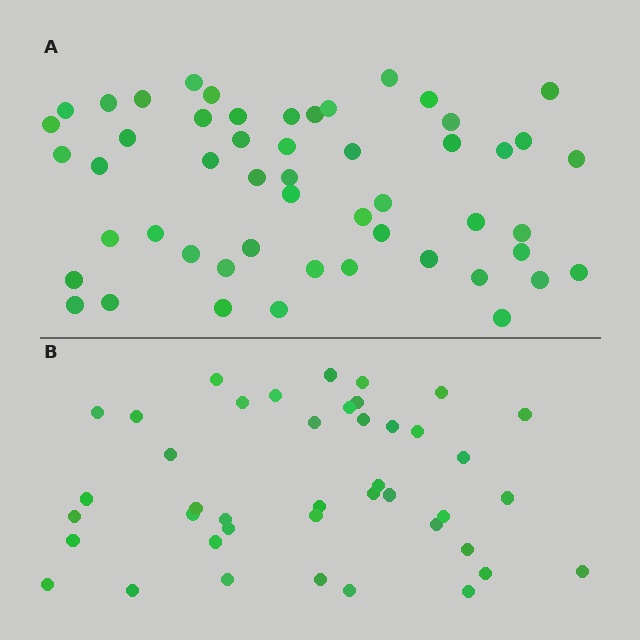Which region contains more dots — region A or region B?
Region A (the top region) has more dots.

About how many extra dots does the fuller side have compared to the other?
Region A has roughly 10 or so more dots than region B.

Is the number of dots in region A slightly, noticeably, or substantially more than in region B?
Region A has only slightly more — the two regions are fairly close. The ratio is roughly 1.2 to 1.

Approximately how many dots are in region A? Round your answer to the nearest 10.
About 50 dots. (The exact count is 52, which rounds to 50.)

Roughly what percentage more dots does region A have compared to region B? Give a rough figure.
About 25% more.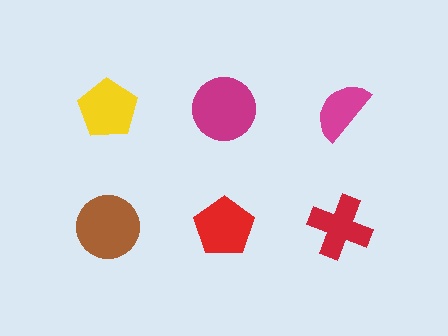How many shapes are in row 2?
3 shapes.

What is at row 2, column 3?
A red cross.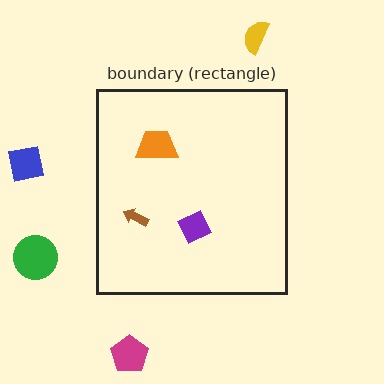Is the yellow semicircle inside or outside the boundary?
Outside.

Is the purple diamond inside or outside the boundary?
Inside.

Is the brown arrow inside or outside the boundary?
Inside.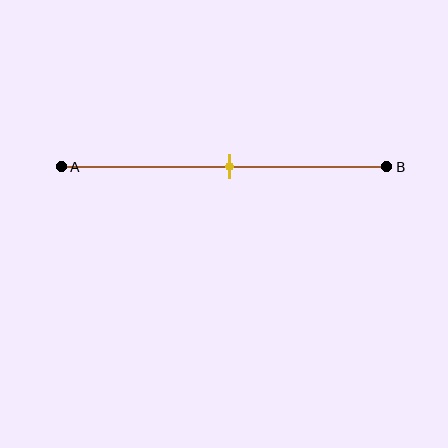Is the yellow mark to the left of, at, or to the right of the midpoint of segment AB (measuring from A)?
The yellow mark is approximately at the midpoint of segment AB.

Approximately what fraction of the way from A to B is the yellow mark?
The yellow mark is approximately 50% of the way from A to B.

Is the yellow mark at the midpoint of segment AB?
Yes, the mark is approximately at the midpoint.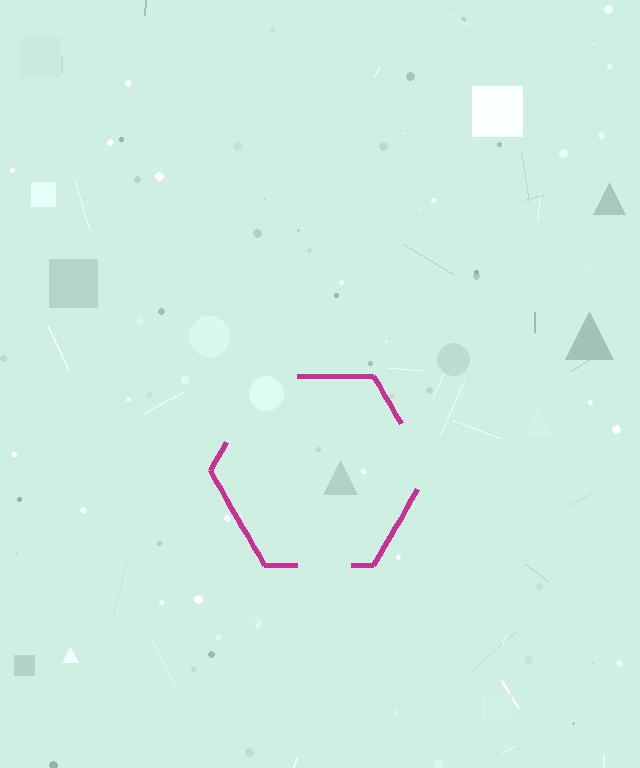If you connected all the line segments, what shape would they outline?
They would outline a hexagon.